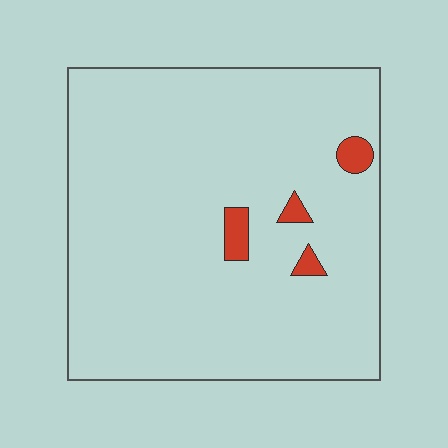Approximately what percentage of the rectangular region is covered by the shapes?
Approximately 5%.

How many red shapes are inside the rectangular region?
4.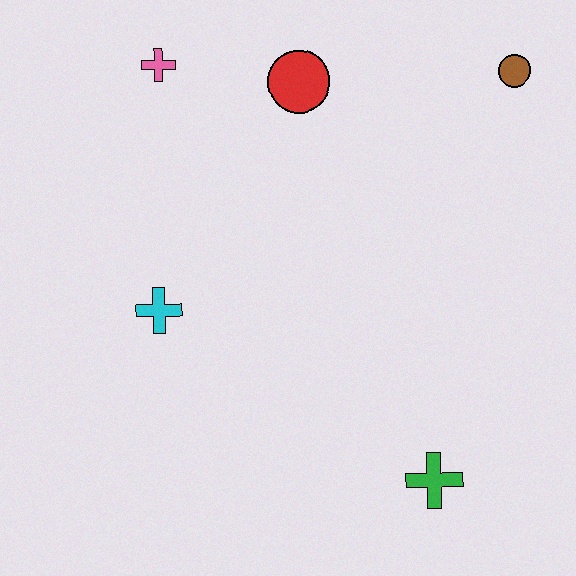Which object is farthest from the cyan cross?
The brown circle is farthest from the cyan cross.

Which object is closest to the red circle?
The pink cross is closest to the red circle.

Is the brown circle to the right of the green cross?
Yes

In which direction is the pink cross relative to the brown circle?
The pink cross is to the left of the brown circle.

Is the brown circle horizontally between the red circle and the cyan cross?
No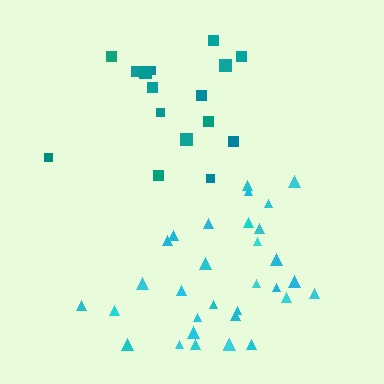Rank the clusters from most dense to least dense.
cyan, teal.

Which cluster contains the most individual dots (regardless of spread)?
Cyan (32).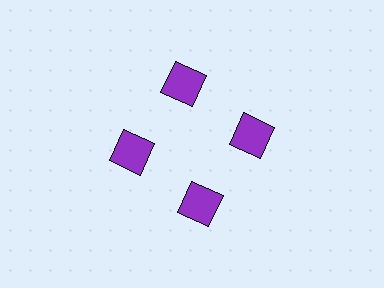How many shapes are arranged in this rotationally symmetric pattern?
There are 4 shapes, arranged in 4 groups of 1.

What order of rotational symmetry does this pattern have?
This pattern has 4-fold rotational symmetry.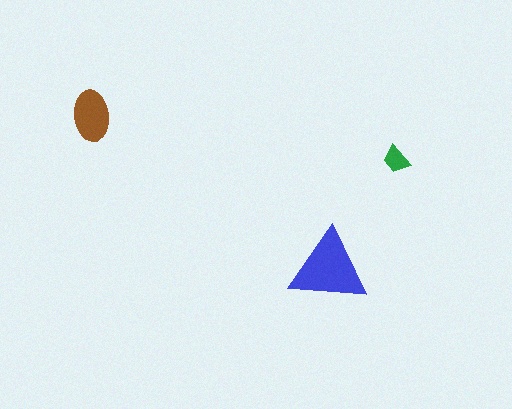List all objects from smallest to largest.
The green trapezoid, the brown ellipse, the blue triangle.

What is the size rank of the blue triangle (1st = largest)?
1st.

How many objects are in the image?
There are 3 objects in the image.